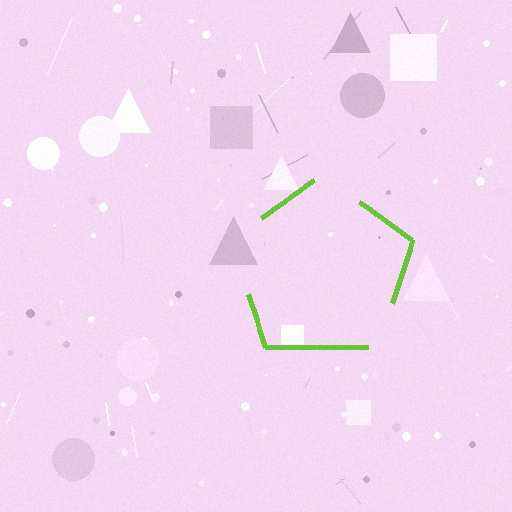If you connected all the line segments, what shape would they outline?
They would outline a pentagon.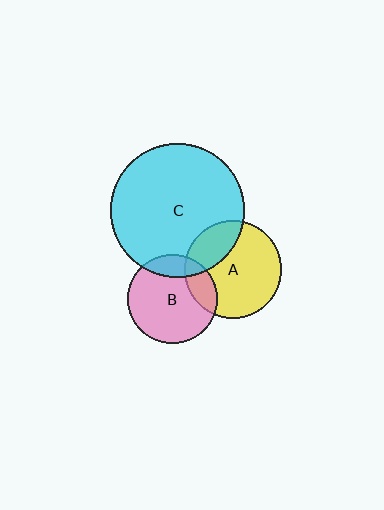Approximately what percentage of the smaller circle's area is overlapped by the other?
Approximately 20%.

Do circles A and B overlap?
Yes.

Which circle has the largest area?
Circle C (cyan).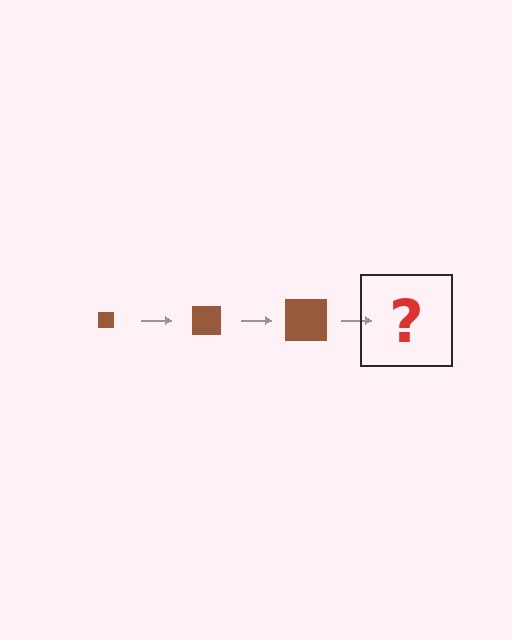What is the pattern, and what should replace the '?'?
The pattern is that the square gets progressively larger each step. The '?' should be a brown square, larger than the previous one.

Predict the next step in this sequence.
The next step is a brown square, larger than the previous one.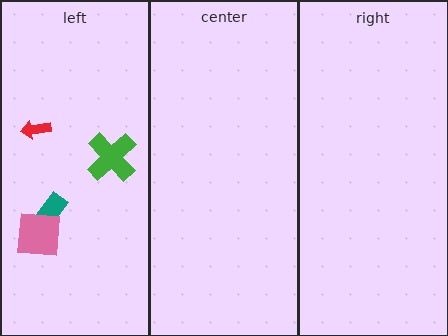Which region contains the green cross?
The left region.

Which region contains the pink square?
The left region.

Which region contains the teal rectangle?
The left region.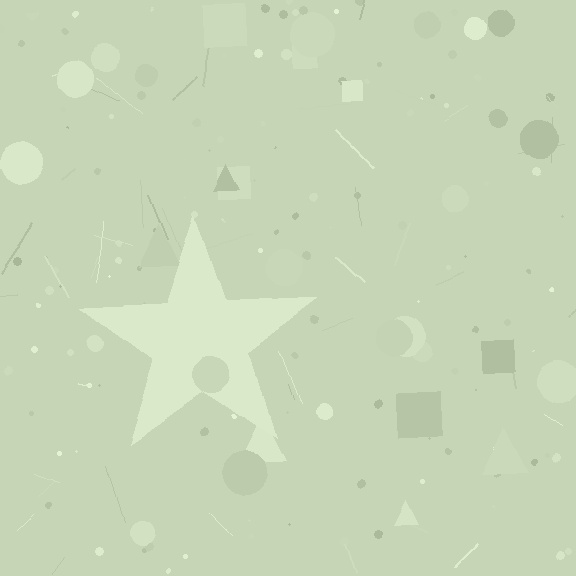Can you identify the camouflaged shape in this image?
The camouflaged shape is a star.